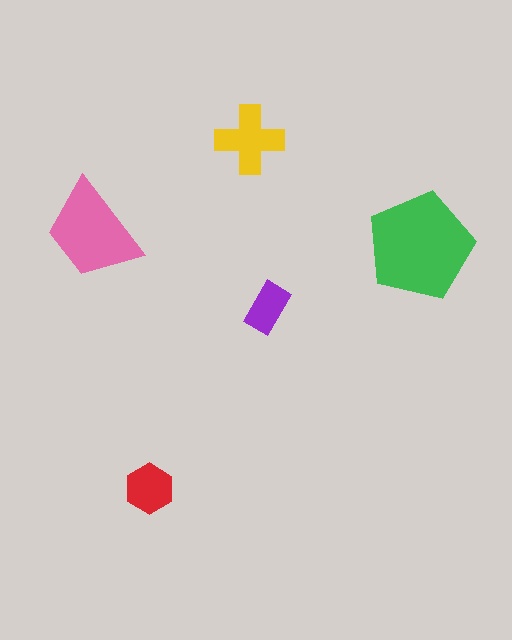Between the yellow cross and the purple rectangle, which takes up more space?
The yellow cross.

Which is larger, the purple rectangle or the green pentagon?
The green pentagon.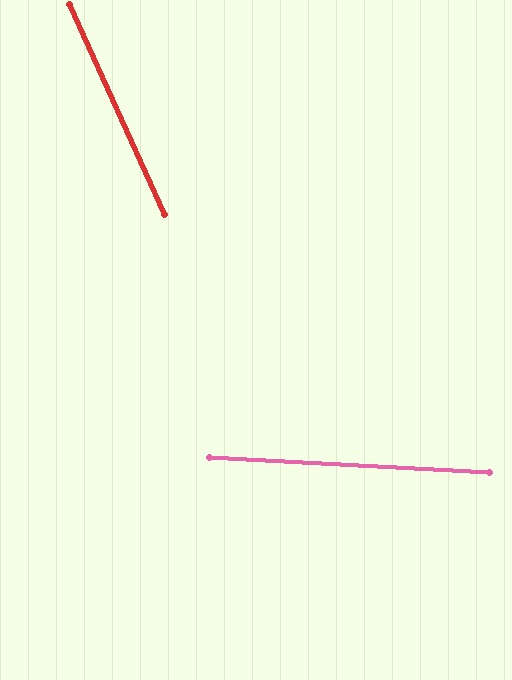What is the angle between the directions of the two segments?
Approximately 63 degrees.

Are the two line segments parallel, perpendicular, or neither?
Neither parallel nor perpendicular — they differ by about 63°.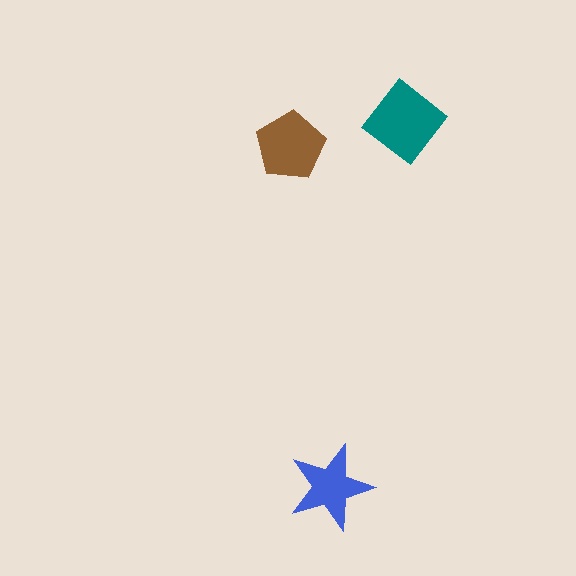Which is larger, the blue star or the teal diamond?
The teal diamond.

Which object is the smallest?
The blue star.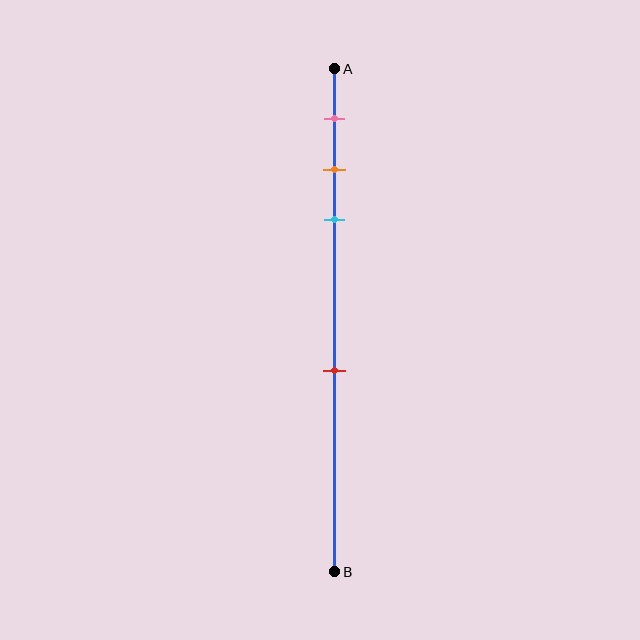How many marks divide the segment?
There are 4 marks dividing the segment.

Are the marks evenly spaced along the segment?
No, the marks are not evenly spaced.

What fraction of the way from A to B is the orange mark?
The orange mark is approximately 20% (0.2) of the way from A to B.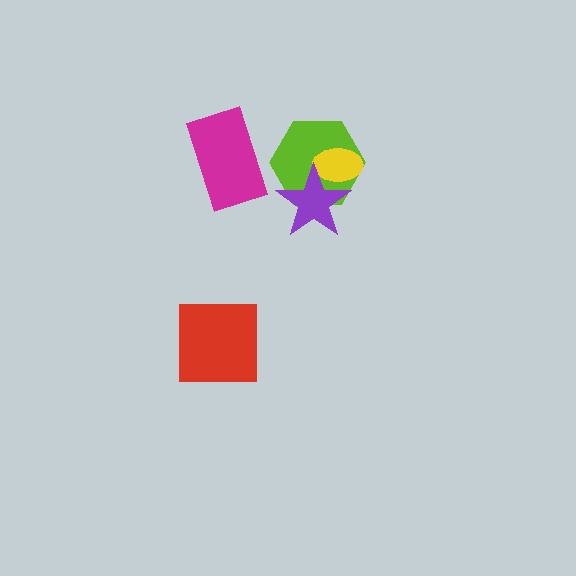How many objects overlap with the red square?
0 objects overlap with the red square.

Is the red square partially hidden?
No, no other shape covers it.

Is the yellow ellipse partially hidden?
Yes, it is partially covered by another shape.